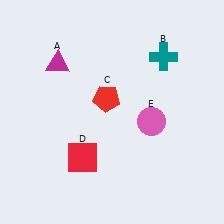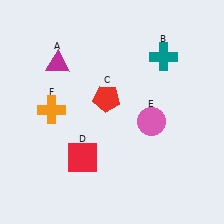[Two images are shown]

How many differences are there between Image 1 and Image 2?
There is 1 difference between the two images.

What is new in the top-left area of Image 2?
An orange cross (F) was added in the top-left area of Image 2.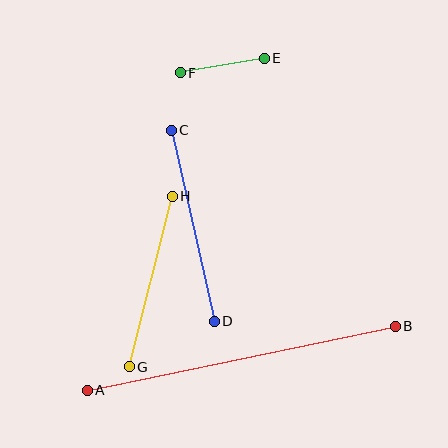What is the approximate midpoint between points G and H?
The midpoint is at approximately (151, 282) pixels.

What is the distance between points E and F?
The distance is approximately 85 pixels.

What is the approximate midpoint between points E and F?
The midpoint is at approximately (222, 66) pixels.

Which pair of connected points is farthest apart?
Points A and B are farthest apart.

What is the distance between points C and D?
The distance is approximately 196 pixels.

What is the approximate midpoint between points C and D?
The midpoint is at approximately (193, 226) pixels.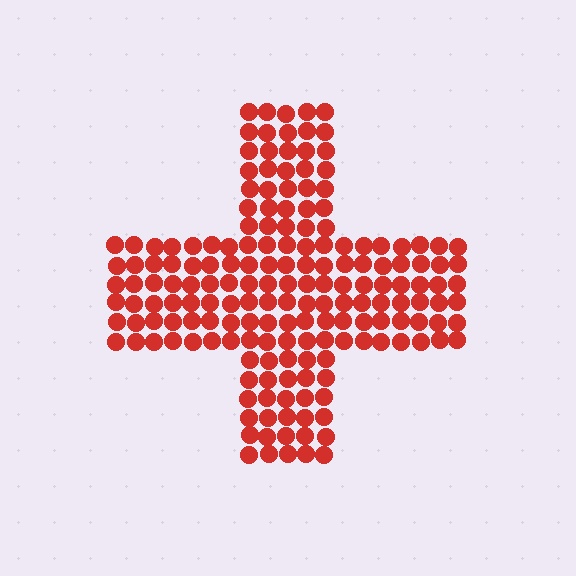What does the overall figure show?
The overall figure shows a cross.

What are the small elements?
The small elements are circles.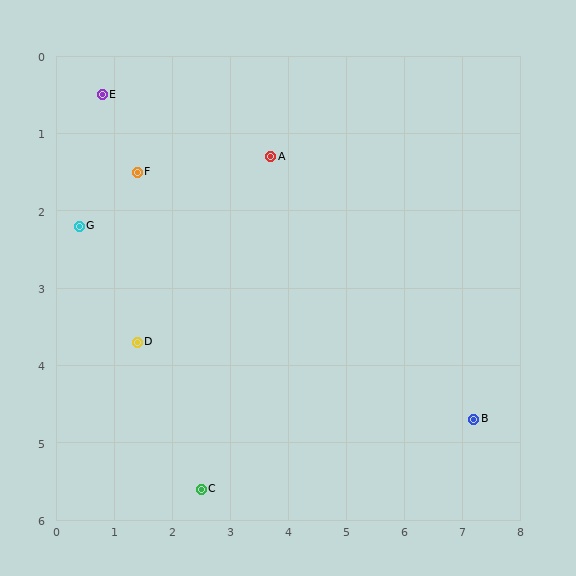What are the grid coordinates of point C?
Point C is at approximately (2.5, 5.6).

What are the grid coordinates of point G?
Point G is at approximately (0.4, 2.2).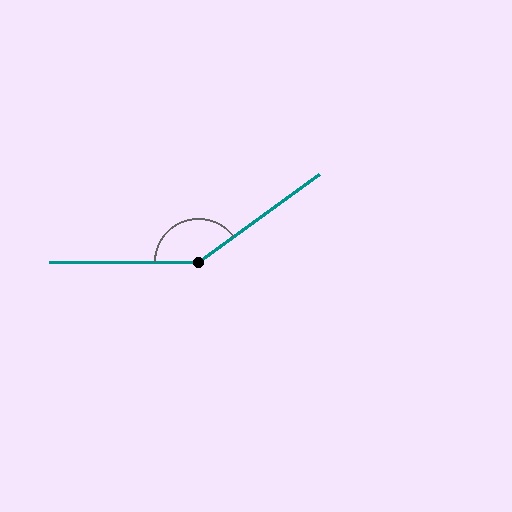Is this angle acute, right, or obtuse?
It is obtuse.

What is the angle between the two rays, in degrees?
Approximately 144 degrees.